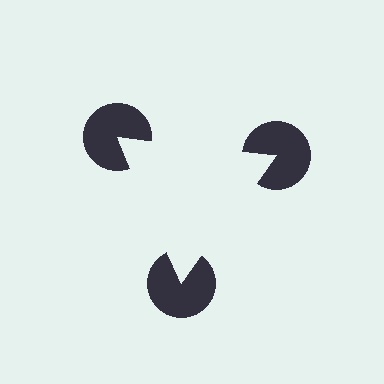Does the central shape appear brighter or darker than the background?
It typically appears slightly brighter than the background, even though no actual brightness change is drawn.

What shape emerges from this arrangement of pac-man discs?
An illusory triangle — its edges are inferred from the aligned wedge cuts in the pac-man discs, not physically drawn.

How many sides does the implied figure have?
3 sides.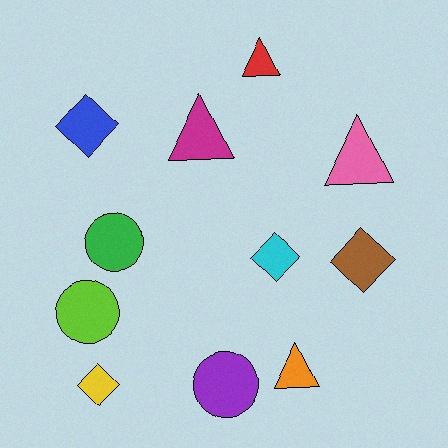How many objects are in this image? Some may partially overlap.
There are 11 objects.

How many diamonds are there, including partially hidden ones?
There are 4 diamonds.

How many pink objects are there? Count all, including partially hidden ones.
There is 1 pink object.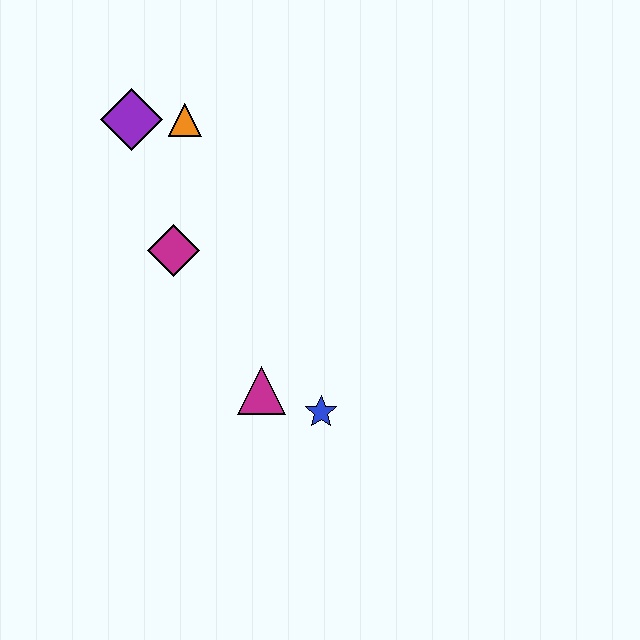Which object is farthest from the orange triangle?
The blue star is farthest from the orange triangle.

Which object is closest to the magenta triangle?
The blue star is closest to the magenta triangle.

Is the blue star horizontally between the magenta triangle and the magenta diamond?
No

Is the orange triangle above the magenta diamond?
Yes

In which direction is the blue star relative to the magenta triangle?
The blue star is to the right of the magenta triangle.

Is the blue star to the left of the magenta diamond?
No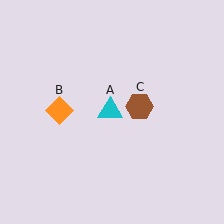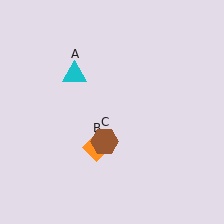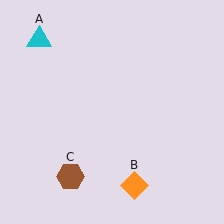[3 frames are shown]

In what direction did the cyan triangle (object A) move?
The cyan triangle (object A) moved up and to the left.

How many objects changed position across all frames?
3 objects changed position: cyan triangle (object A), orange diamond (object B), brown hexagon (object C).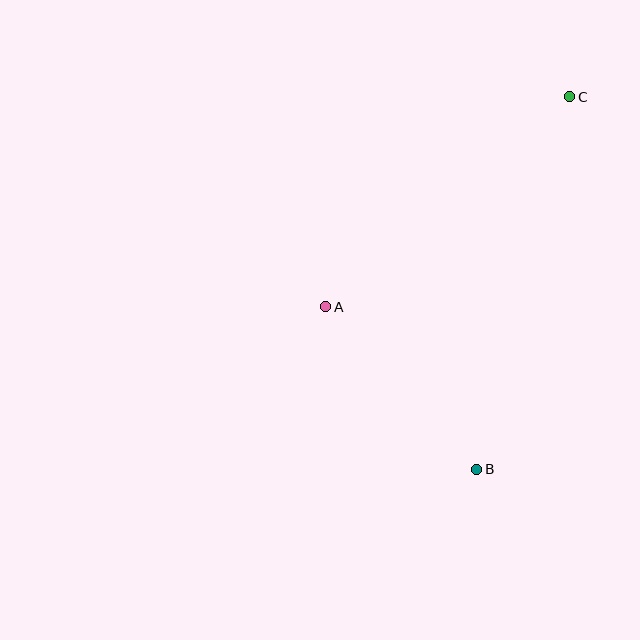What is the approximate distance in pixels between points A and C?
The distance between A and C is approximately 322 pixels.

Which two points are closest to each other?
Points A and B are closest to each other.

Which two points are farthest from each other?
Points B and C are farthest from each other.